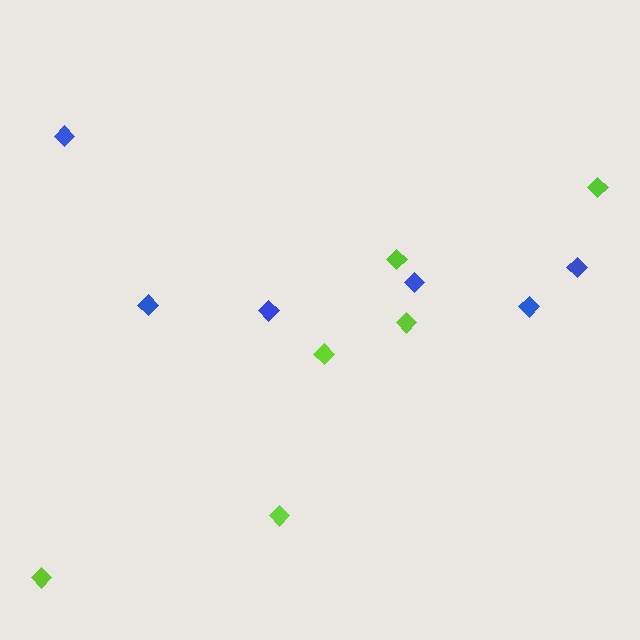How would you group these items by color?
There are 2 groups: one group of lime diamonds (6) and one group of blue diamonds (6).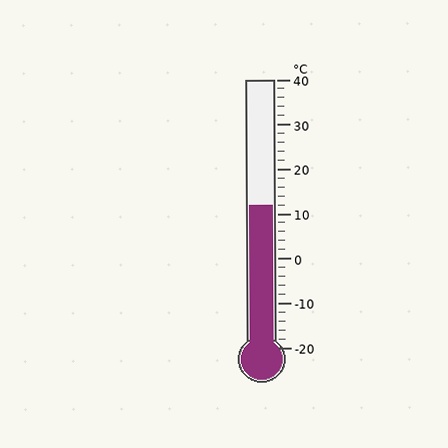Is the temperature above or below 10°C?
The temperature is above 10°C.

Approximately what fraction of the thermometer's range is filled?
The thermometer is filled to approximately 55% of its range.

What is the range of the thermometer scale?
The thermometer scale ranges from -20°C to 40°C.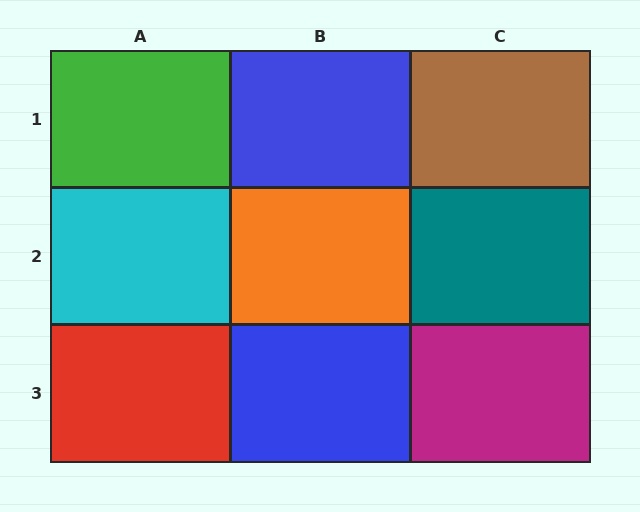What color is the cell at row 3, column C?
Magenta.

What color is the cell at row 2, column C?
Teal.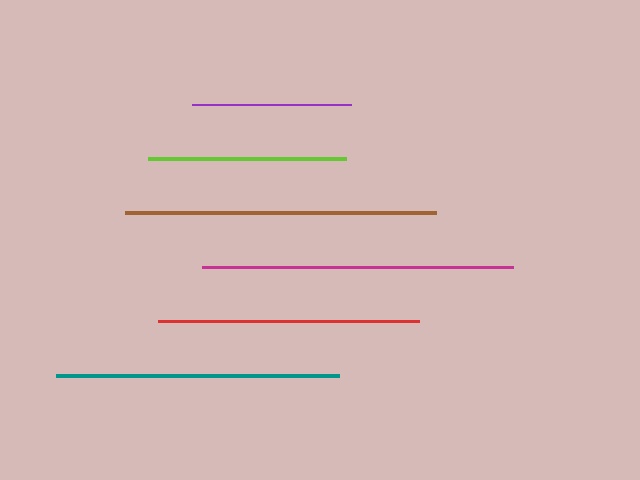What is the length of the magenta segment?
The magenta segment is approximately 311 pixels long.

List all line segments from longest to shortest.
From longest to shortest: brown, magenta, teal, red, lime, purple.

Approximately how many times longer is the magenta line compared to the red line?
The magenta line is approximately 1.2 times the length of the red line.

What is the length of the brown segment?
The brown segment is approximately 311 pixels long.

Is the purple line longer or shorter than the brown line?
The brown line is longer than the purple line.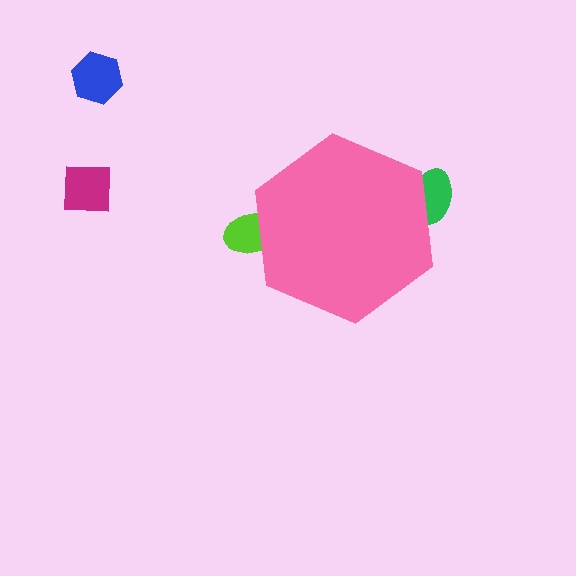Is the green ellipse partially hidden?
Yes, the green ellipse is partially hidden behind the pink hexagon.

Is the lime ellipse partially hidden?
Yes, the lime ellipse is partially hidden behind the pink hexagon.